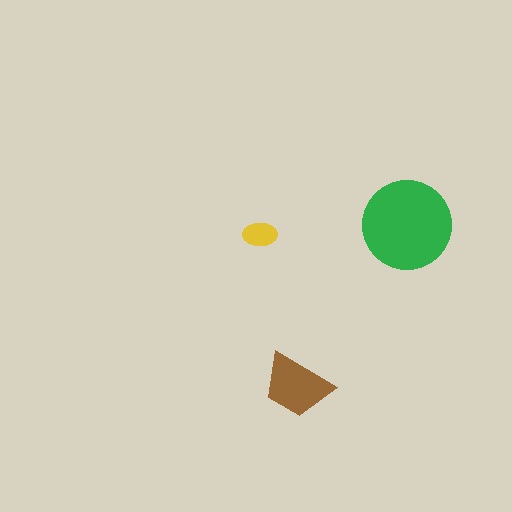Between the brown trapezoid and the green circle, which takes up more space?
The green circle.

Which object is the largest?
The green circle.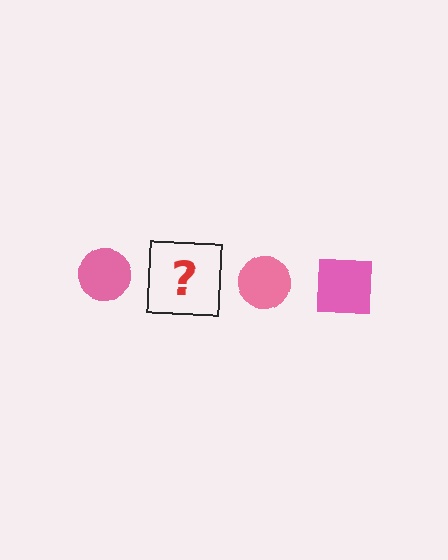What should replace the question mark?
The question mark should be replaced with a pink square.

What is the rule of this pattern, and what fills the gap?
The rule is that the pattern cycles through circle, square shapes in pink. The gap should be filled with a pink square.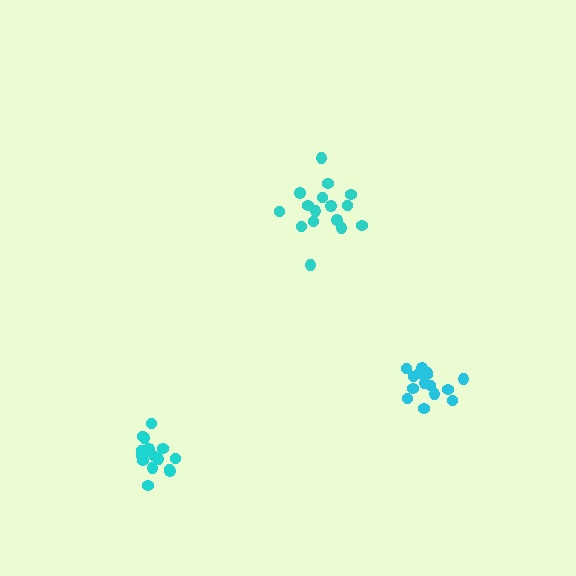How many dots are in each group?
Group 1: 16 dots, Group 2: 16 dots, Group 3: 17 dots (49 total).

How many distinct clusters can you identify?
There are 3 distinct clusters.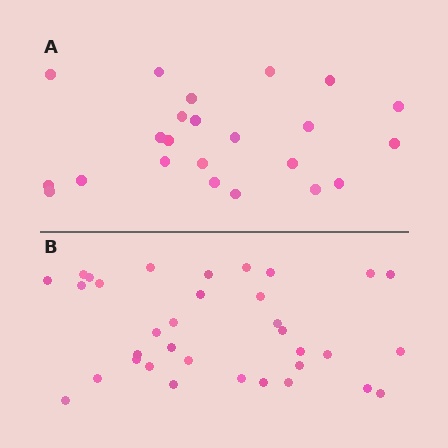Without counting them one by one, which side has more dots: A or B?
Region B (the bottom region) has more dots.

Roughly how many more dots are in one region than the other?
Region B has roughly 12 or so more dots than region A.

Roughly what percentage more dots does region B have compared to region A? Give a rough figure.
About 50% more.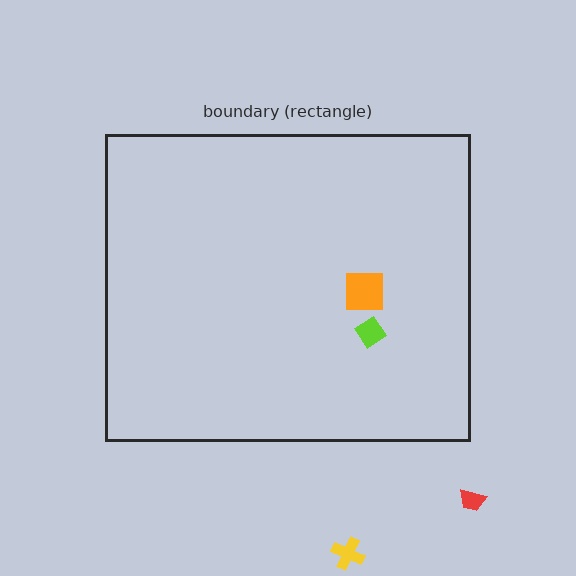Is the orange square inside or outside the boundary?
Inside.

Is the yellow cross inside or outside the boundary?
Outside.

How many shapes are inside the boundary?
2 inside, 2 outside.